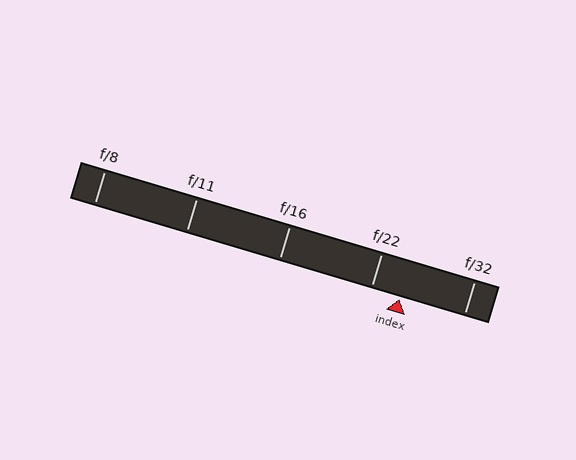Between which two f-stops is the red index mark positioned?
The index mark is between f/22 and f/32.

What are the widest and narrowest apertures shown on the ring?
The widest aperture shown is f/8 and the narrowest is f/32.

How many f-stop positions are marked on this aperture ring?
There are 5 f-stop positions marked.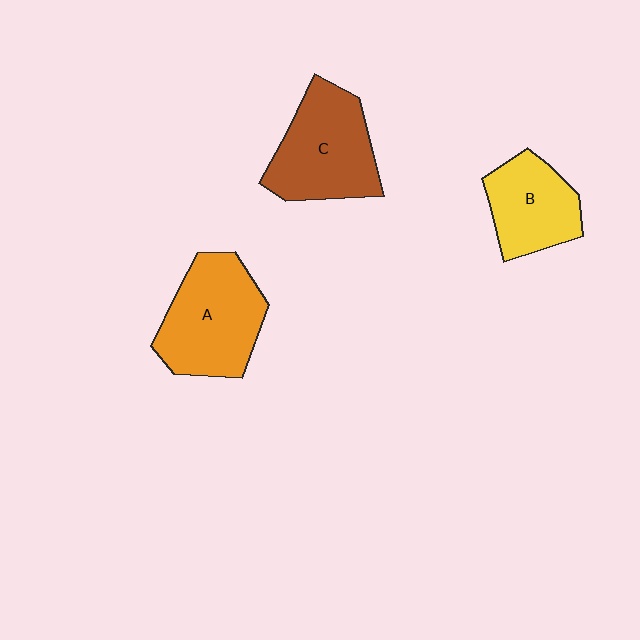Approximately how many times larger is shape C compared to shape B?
Approximately 1.3 times.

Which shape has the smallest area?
Shape B (yellow).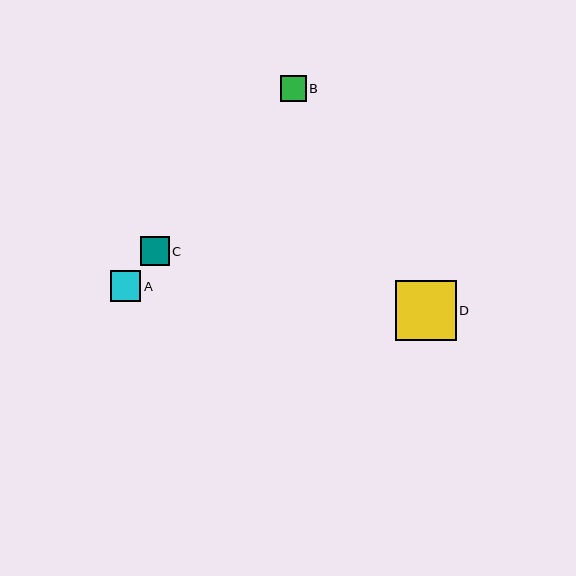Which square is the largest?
Square D is the largest with a size of approximately 60 pixels.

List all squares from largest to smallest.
From largest to smallest: D, A, C, B.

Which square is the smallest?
Square B is the smallest with a size of approximately 26 pixels.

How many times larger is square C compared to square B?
Square C is approximately 1.1 times the size of square B.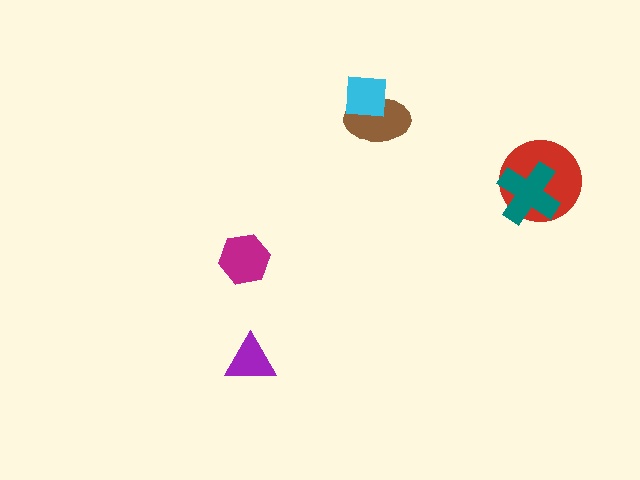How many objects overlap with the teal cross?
1 object overlaps with the teal cross.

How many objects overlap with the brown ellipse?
1 object overlaps with the brown ellipse.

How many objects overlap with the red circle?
1 object overlaps with the red circle.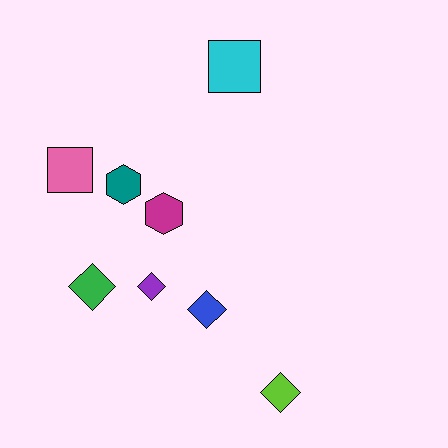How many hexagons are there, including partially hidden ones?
There are 2 hexagons.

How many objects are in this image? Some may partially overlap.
There are 8 objects.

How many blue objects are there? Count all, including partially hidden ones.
There is 1 blue object.